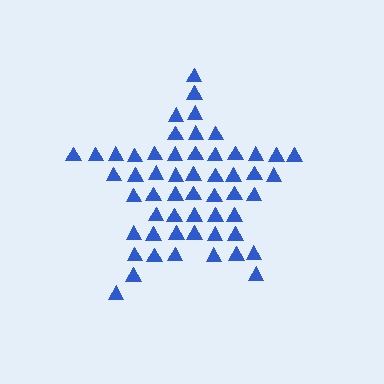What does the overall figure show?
The overall figure shows a star.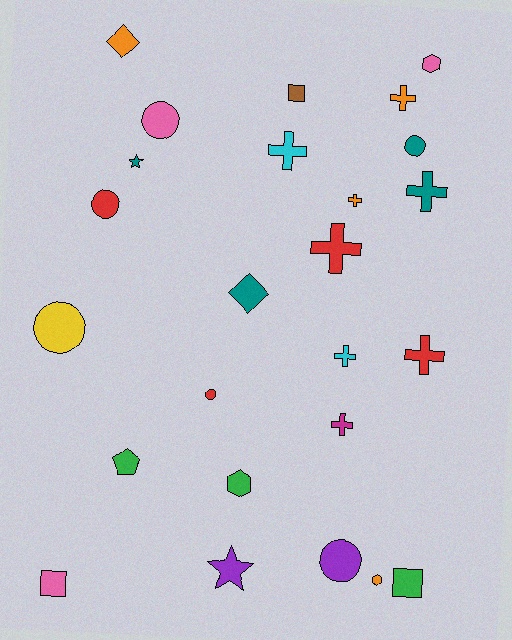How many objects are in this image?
There are 25 objects.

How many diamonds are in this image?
There are 2 diamonds.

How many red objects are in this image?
There are 4 red objects.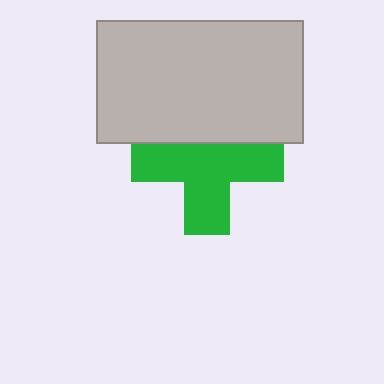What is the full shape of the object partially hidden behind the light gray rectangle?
The partially hidden object is a green cross.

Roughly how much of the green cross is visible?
Most of it is visible (roughly 69%).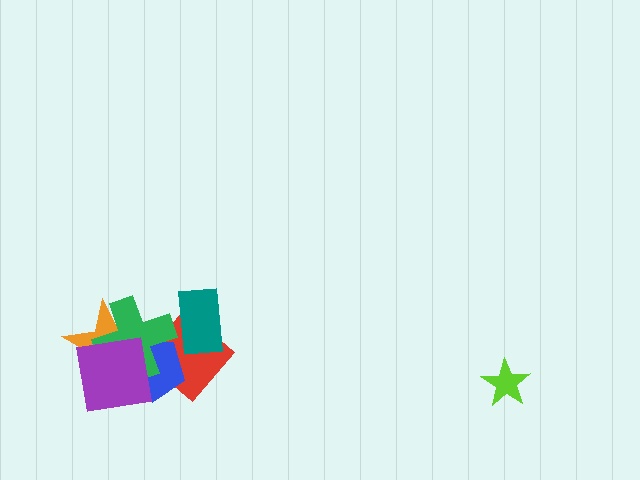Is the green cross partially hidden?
Yes, it is partially covered by another shape.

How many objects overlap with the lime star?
0 objects overlap with the lime star.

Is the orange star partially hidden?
Yes, it is partially covered by another shape.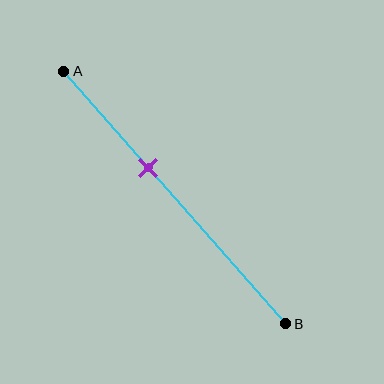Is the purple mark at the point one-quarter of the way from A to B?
No, the mark is at about 40% from A, not at the 25% one-quarter point.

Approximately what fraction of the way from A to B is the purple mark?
The purple mark is approximately 40% of the way from A to B.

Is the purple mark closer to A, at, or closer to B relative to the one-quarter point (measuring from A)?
The purple mark is closer to point B than the one-quarter point of segment AB.